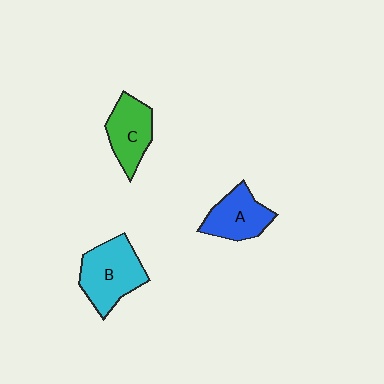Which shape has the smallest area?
Shape A (blue).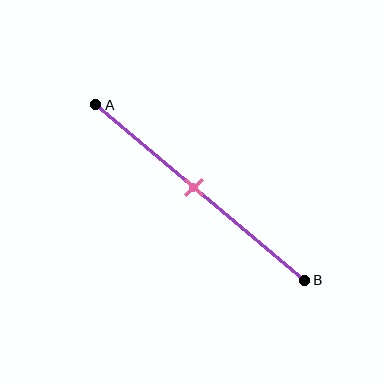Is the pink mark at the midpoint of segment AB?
Yes, the mark is approximately at the midpoint.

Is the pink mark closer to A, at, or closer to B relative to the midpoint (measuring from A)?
The pink mark is approximately at the midpoint of segment AB.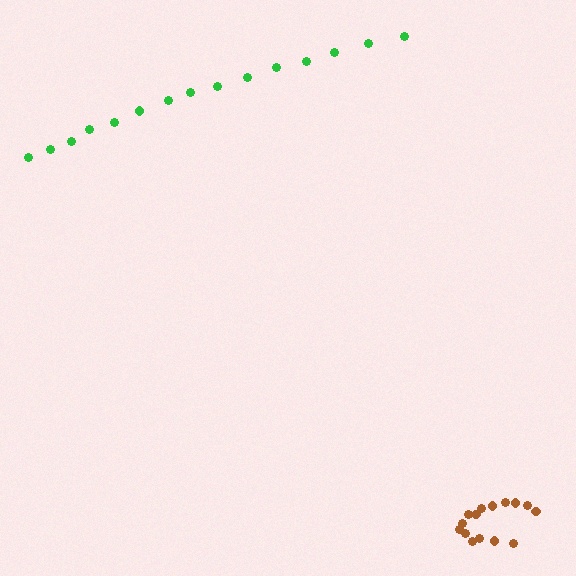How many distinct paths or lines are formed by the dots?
There are 2 distinct paths.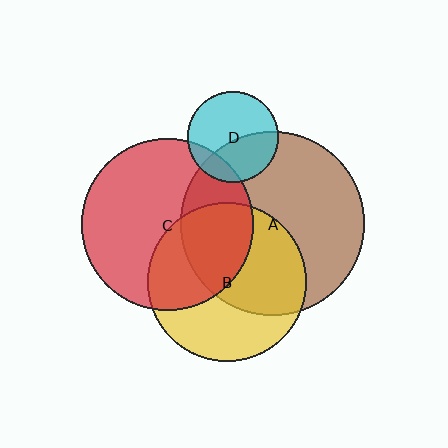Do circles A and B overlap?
Yes.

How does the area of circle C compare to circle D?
Approximately 3.6 times.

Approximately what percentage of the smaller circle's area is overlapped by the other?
Approximately 55%.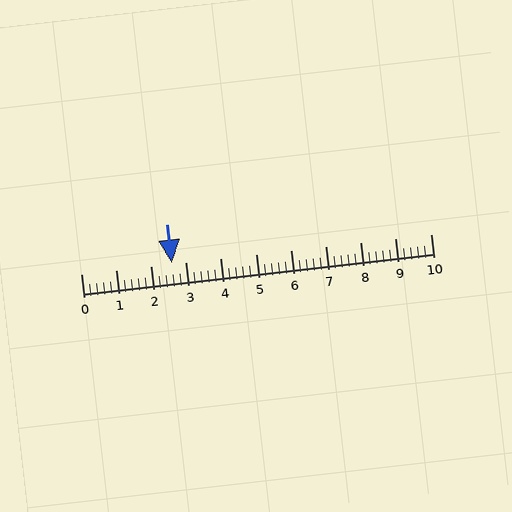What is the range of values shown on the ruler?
The ruler shows values from 0 to 10.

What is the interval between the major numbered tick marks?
The major tick marks are spaced 1 units apart.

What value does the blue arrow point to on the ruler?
The blue arrow points to approximately 2.6.